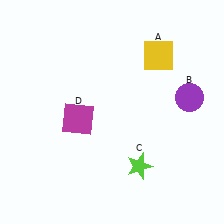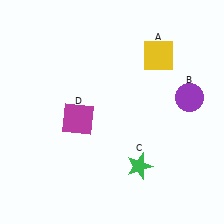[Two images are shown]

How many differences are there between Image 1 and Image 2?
There is 1 difference between the two images.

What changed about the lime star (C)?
In Image 1, C is lime. In Image 2, it changed to green.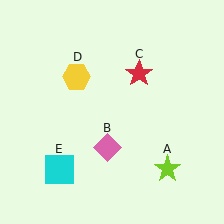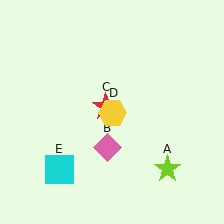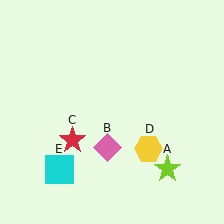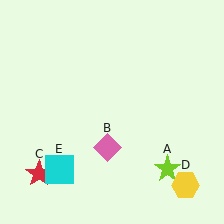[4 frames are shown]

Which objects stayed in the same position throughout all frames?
Lime star (object A) and pink diamond (object B) and cyan square (object E) remained stationary.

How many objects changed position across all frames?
2 objects changed position: red star (object C), yellow hexagon (object D).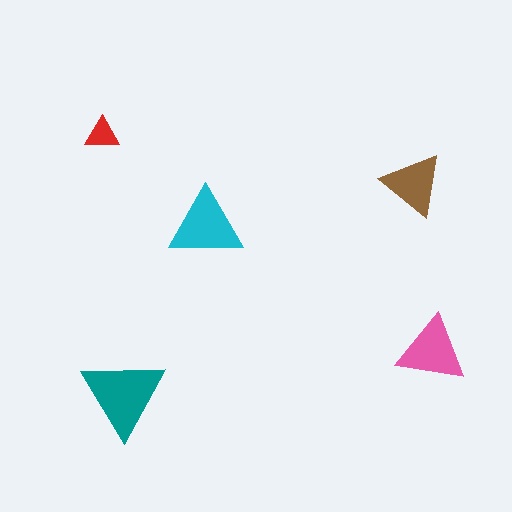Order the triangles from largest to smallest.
the teal one, the cyan one, the pink one, the brown one, the red one.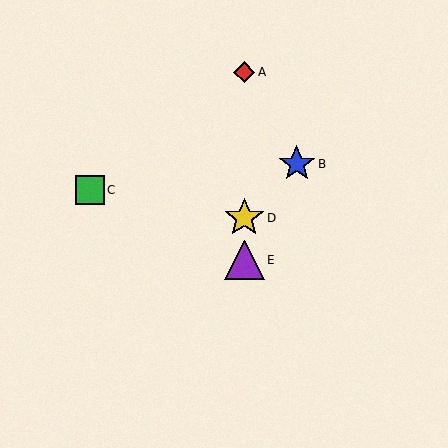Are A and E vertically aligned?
Yes, both are at x≈244.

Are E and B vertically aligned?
No, E is at x≈244 and B is at x≈297.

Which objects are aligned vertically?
Objects A, D, E are aligned vertically.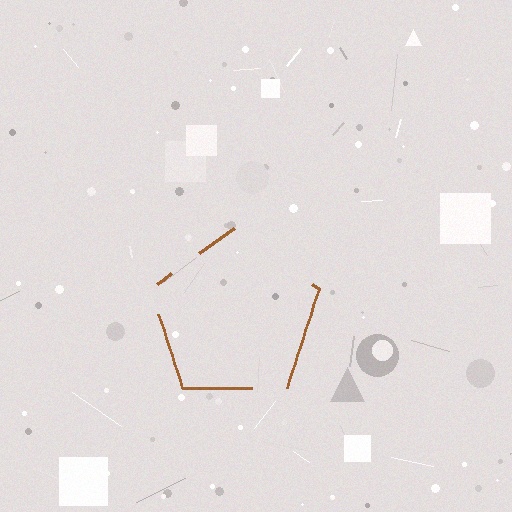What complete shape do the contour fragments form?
The contour fragments form a pentagon.